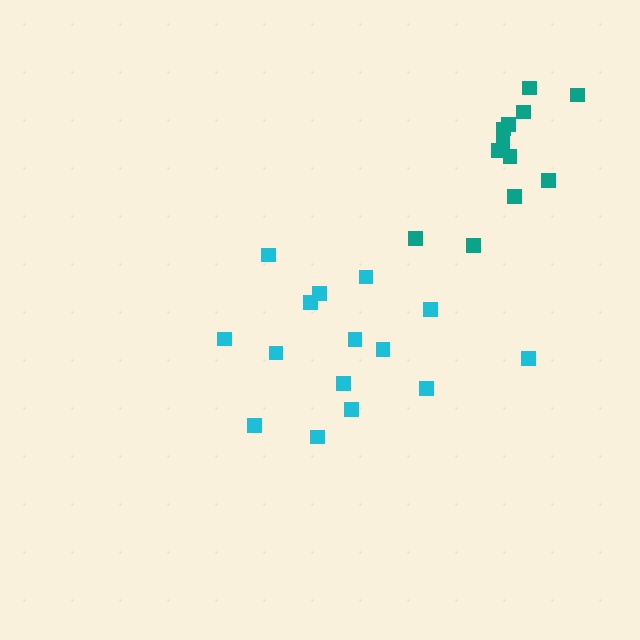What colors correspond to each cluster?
The clusters are colored: cyan, teal.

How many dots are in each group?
Group 1: 15 dots, Group 2: 12 dots (27 total).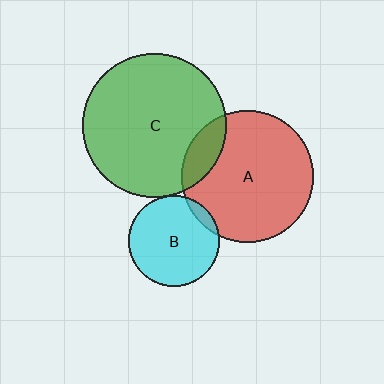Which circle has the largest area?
Circle C (green).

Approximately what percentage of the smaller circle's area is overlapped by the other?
Approximately 15%.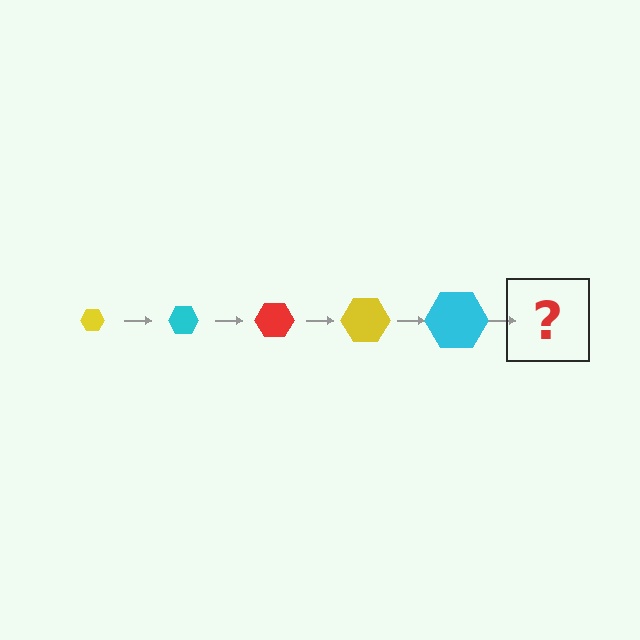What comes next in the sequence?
The next element should be a red hexagon, larger than the previous one.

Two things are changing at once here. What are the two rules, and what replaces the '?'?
The two rules are that the hexagon grows larger each step and the color cycles through yellow, cyan, and red. The '?' should be a red hexagon, larger than the previous one.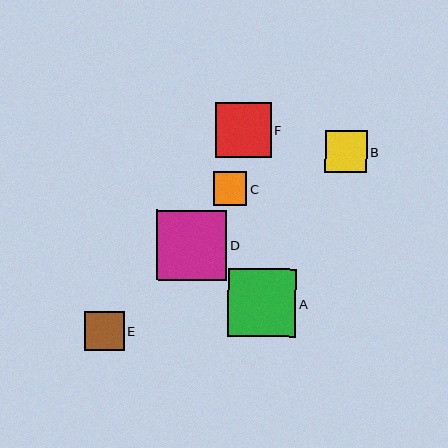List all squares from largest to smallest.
From largest to smallest: D, A, F, B, E, C.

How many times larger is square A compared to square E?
Square A is approximately 1.7 times the size of square E.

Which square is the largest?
Square D is the largest with a size of approximately 70 pixels.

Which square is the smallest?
Square C is the smallest with a size of approximately 34 pixels.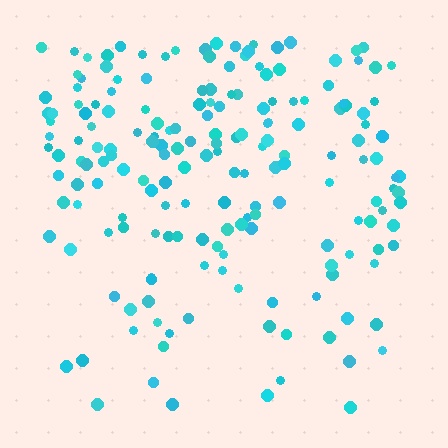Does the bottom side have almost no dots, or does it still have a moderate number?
Still a moderate number, just noticeably fewer than the top.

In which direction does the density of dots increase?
From bottom to top, with the top side densest.